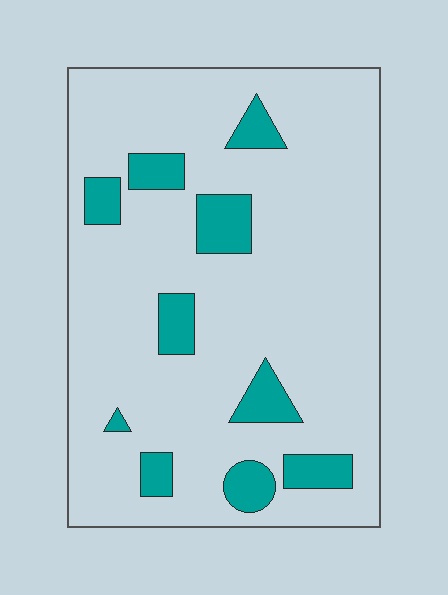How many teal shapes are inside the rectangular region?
10.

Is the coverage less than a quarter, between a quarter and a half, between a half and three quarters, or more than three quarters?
Less than a quarter.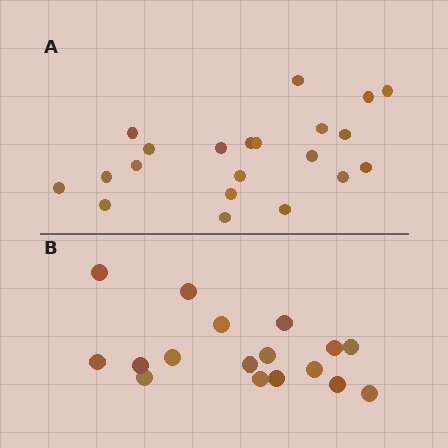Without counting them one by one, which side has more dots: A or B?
Region A (the top region) has more dots.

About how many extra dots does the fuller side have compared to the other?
Region A has about 4 more dots than region B.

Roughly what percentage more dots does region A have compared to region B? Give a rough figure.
About 25% more.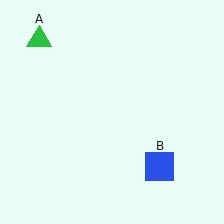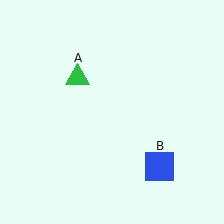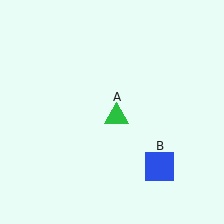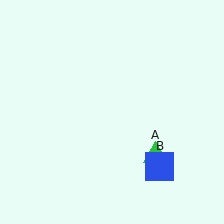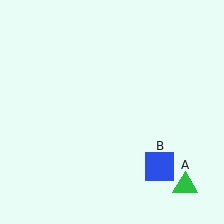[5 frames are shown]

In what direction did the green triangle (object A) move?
The green triangle (object A) moved down and to the right.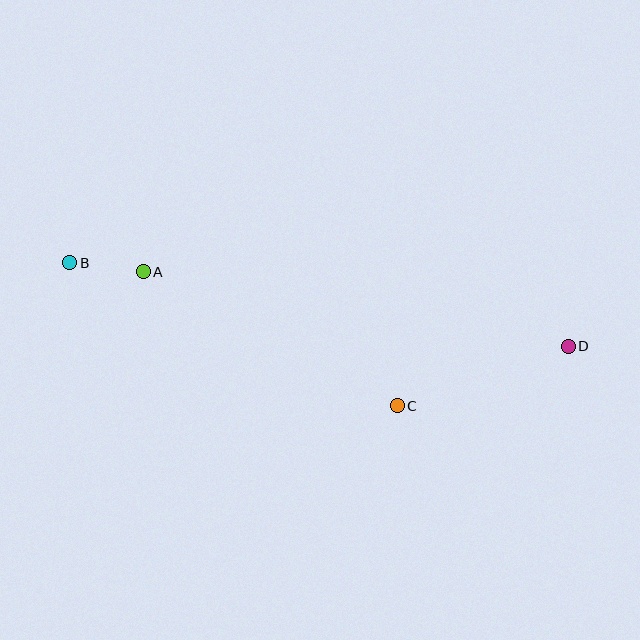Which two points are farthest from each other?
Points B and D are farthest from each other.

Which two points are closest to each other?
Points A and B are closest to each other.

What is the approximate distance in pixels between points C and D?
The distance between C and D is approximately 181 pixels.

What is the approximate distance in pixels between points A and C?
The distance between A and C is approximately 288 pixels.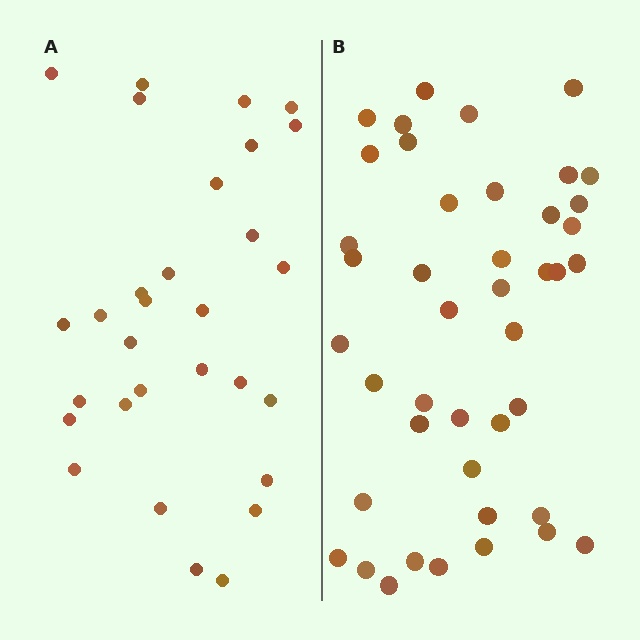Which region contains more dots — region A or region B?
Region B (the right region) has more dots.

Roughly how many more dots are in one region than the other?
Region B has approximately 15 more dots than region A.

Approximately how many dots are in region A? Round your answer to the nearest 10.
About 30 dots.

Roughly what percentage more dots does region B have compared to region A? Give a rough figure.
About 45% more.